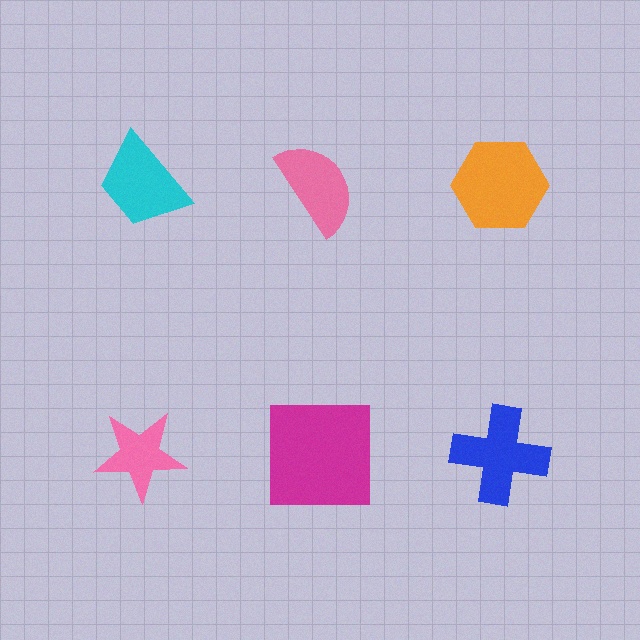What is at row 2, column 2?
A magenta square.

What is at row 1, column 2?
A pink semicircle.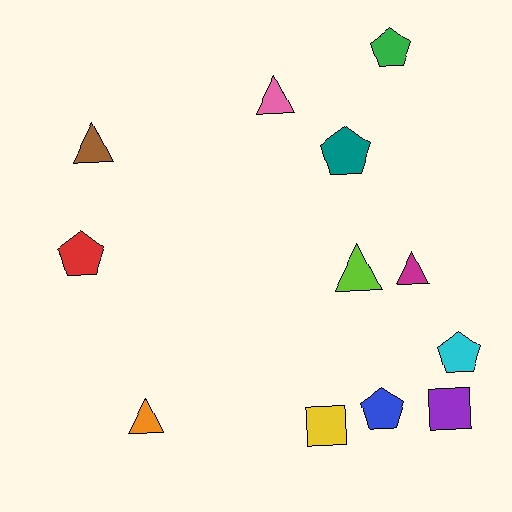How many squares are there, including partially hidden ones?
There are 2 squares.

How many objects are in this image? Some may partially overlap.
There are 12 objects.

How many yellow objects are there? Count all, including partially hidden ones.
There is 1 yellow object.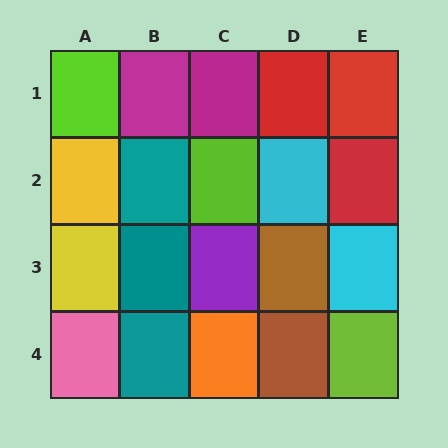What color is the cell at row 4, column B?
Teal.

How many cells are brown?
2 cells are brown.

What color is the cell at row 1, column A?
Lime.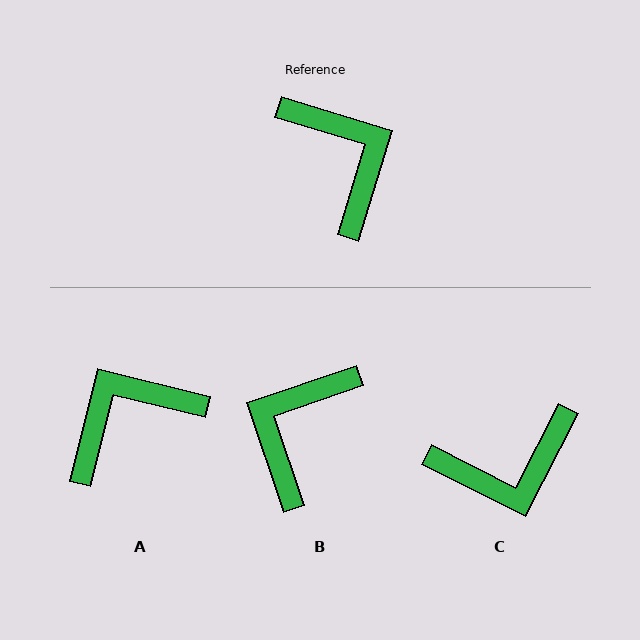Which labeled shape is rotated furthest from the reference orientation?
B, about 126 degrees away.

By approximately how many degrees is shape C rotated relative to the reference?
Approximately 100 degrees clockwise.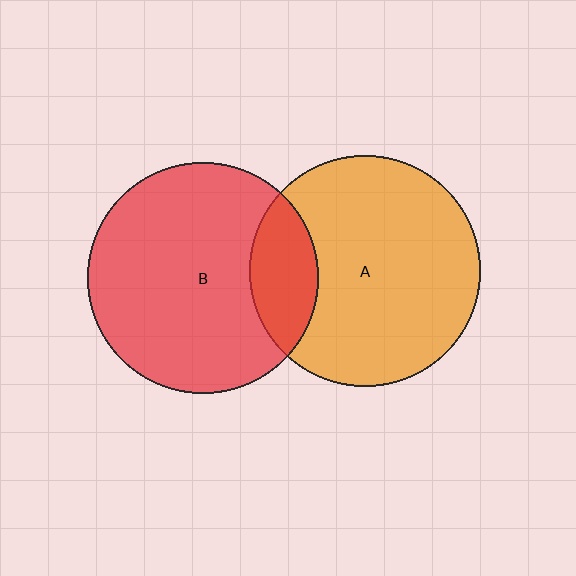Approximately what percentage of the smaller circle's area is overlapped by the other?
Approximately 20%.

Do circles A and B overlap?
Yes.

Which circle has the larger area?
Circle B (red).